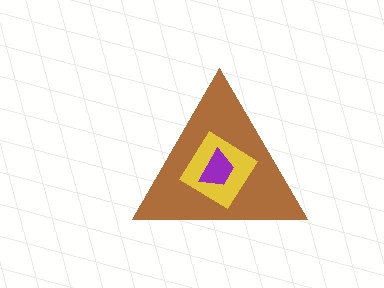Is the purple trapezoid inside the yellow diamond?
Yes.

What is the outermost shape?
The brown triangle.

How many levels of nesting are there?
3.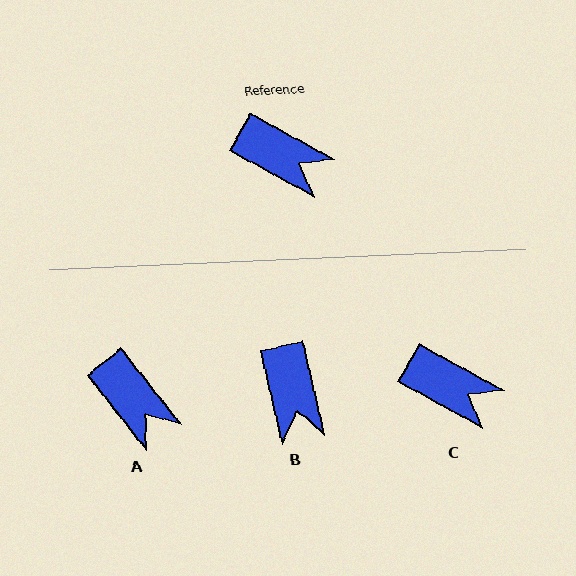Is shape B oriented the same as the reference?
No, it is off by about 48 degrees.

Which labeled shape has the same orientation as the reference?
C.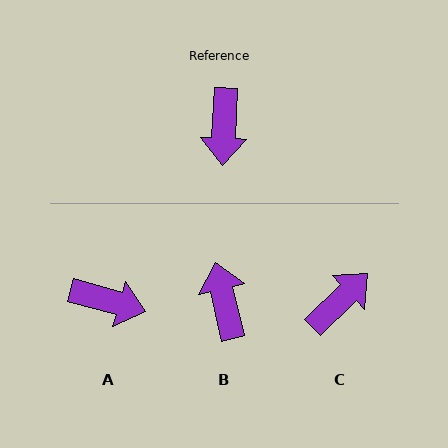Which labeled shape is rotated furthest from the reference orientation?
B, about 164 degrees away.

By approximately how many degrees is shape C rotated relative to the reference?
Approximately 137 degrees counter-clockwise.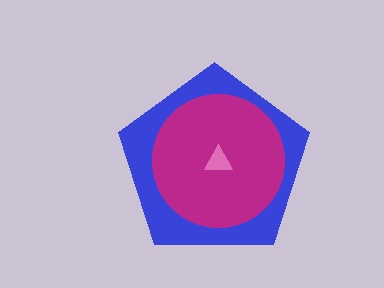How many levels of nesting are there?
3.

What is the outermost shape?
The blue pentagon.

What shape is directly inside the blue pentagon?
The magenta circle.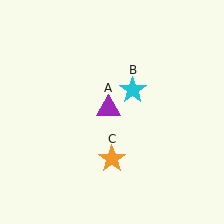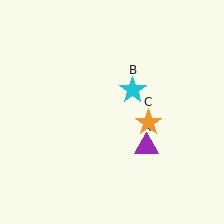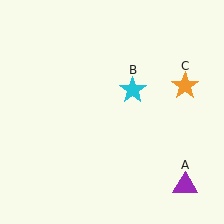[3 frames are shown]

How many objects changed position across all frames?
2 objects changed position: purple triangle (object A), orange star (object C).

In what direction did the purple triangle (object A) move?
The purple triangle (object A) moved down and to the right.